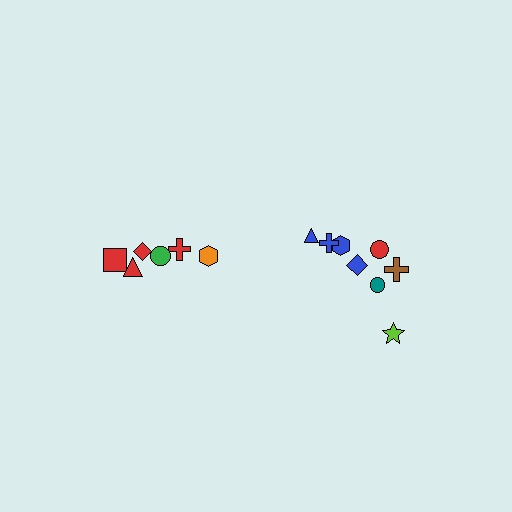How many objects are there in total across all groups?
There are 14 objects.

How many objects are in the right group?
There are 8 objects.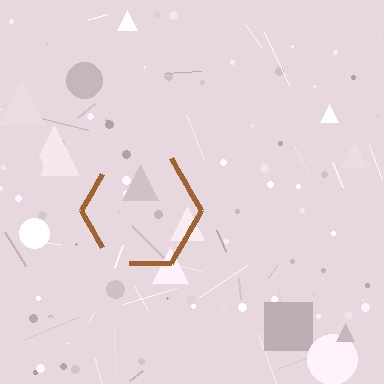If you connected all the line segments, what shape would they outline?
They would outline a hexagon.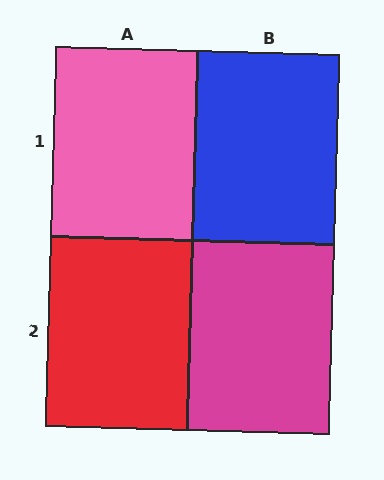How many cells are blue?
1 cell is blue.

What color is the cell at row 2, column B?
Magenta.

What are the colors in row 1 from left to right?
Pink, blue.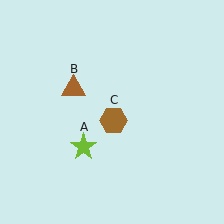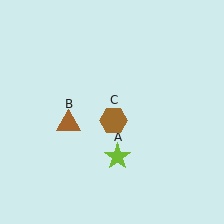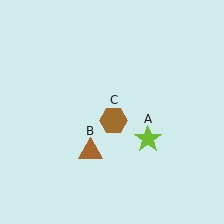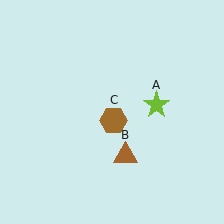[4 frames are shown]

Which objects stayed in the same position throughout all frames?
Brown hexagon (object C) remained stationary.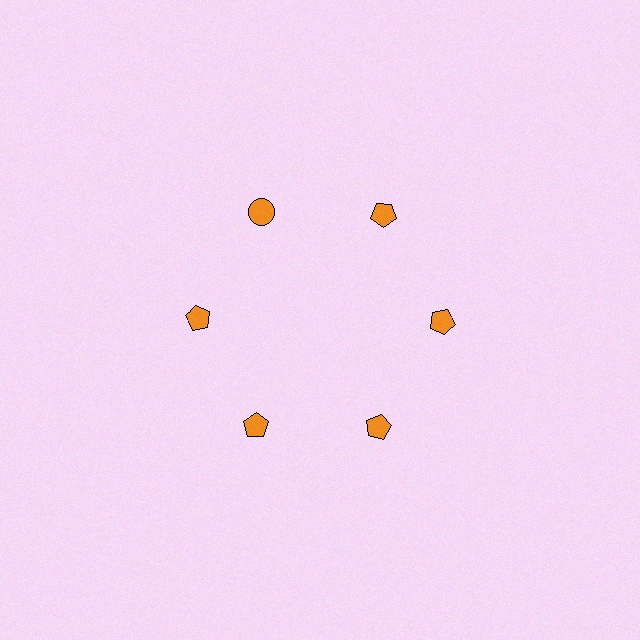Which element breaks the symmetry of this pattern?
The orange circle at roughly the 11 o'clock position breaks the symmetry. All other shapes are orange pentagons.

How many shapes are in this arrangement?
There are 6 shapes arranged in a ring pattern.